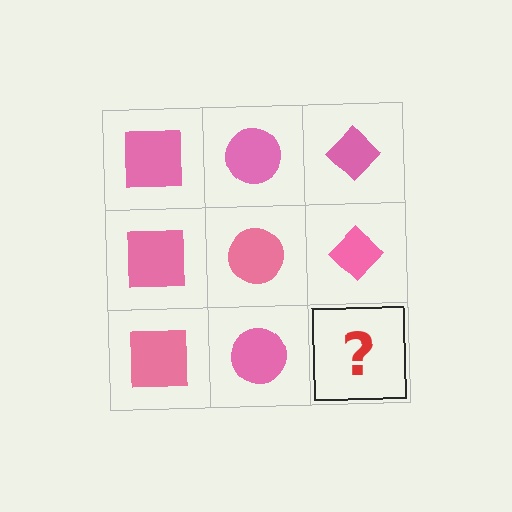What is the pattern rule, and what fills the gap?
The rule is that each column has a consistent shape. The gap should be filled with a pink diamond.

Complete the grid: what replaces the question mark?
The question mark should be replaced with a pink diamond.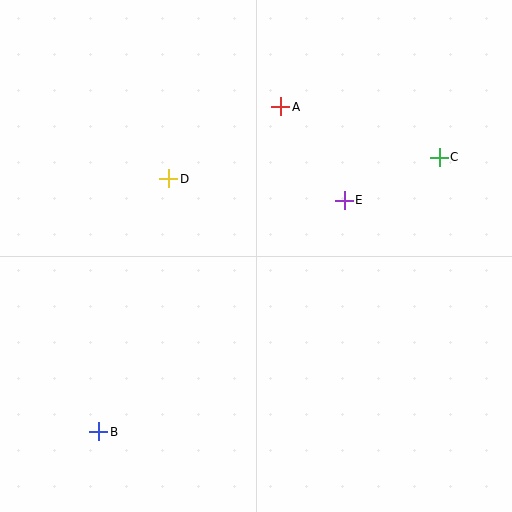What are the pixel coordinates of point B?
Point B is at (99, 432).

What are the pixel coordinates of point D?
Point D is at (169, 179).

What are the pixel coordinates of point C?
Point C is at (439, 157).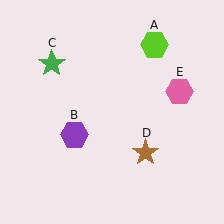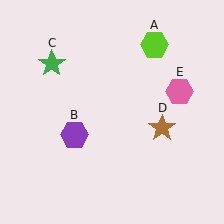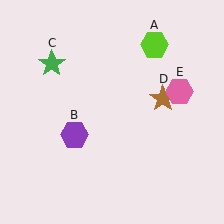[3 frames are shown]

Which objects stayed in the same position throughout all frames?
Lime hexagon (object A) and purple hexagon (object B) and green star (object C) and pink hexagon (object E) remained stationary.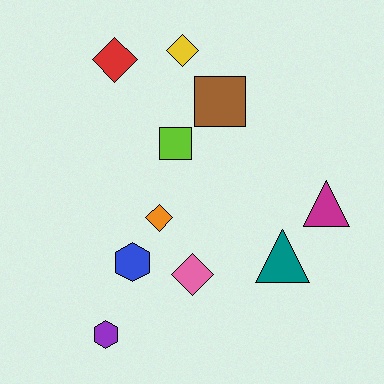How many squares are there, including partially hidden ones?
There are 2 squares.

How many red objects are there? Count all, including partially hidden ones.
There is 1 red object.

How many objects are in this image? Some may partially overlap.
There are 10 objects.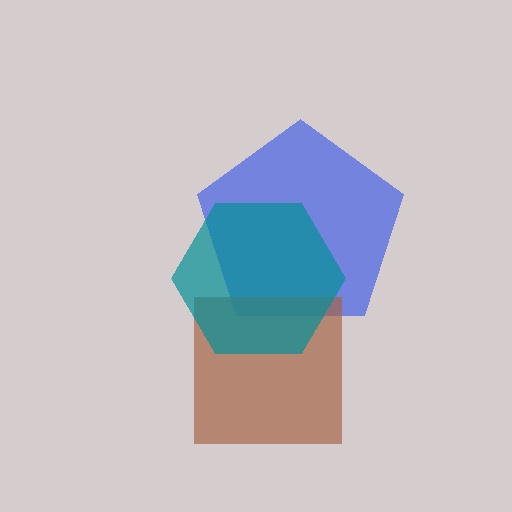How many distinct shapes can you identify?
There are 3 distinct shapes: a blue pentagon, a brown square, a teal hexagon.